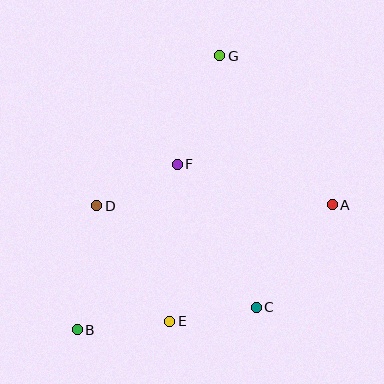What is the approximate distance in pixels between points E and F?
The distance between E and F is approximately 157 pixels.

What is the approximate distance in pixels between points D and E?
The distance between D and E is approximately 137 pixels.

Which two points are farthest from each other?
Points B and G are farthest from each other.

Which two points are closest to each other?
Points C and E are closest to each other.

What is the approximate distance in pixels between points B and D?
The distance between B and D is approximately 126 pixels.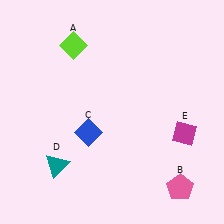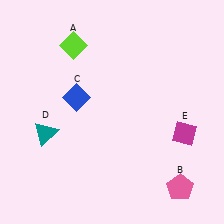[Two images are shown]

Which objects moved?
The objects that moved are: the blue diamond (C), the teal triangle (D).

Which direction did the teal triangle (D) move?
The teal triangle (D) moved up.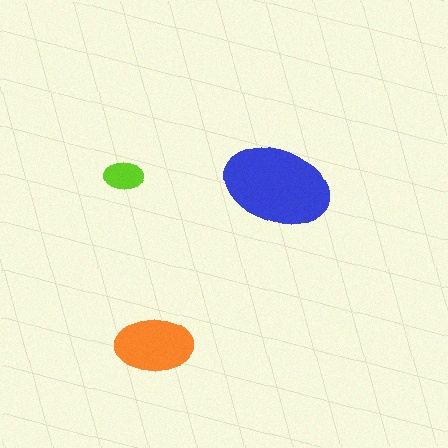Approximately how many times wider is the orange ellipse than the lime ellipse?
About 2 times wider.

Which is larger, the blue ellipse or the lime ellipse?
The blue one.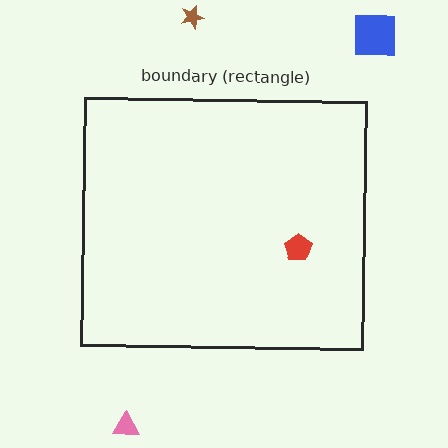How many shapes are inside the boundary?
1 inside, 3 outside.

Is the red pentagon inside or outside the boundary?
Inside.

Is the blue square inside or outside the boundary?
Outside.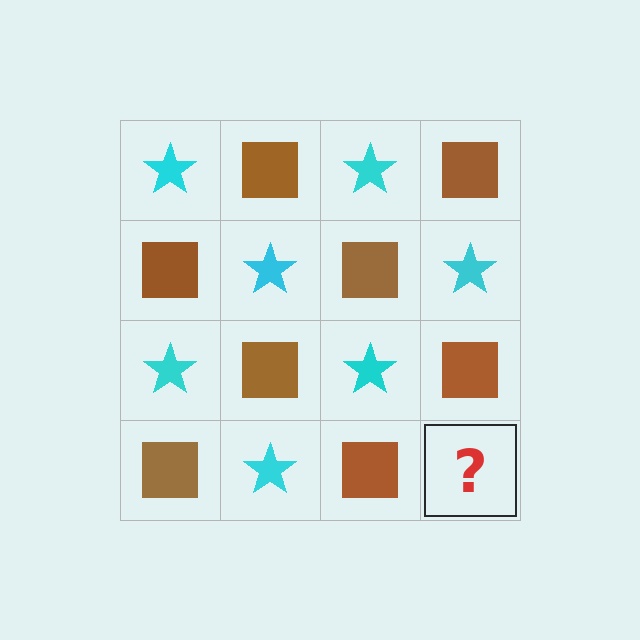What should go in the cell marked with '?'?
The missing cell should contain a cyan star.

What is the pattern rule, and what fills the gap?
The rule is that it alternates cyan star and brown square in a checkerboard pattern. The gap should be filled with a cyan star.